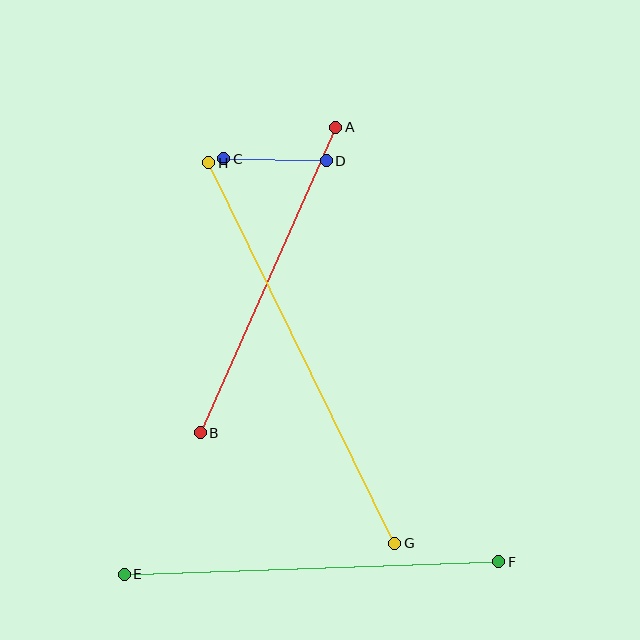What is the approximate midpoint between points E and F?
The midpoint is at approximately (312, 568) pixels.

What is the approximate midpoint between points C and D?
The midpoint is at approximately (275, 160) pixels.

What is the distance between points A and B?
The distance is approximately 334 pixels.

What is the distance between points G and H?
The distance is approximately 423 pixels.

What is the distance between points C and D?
The distance is approximately 103 pixels.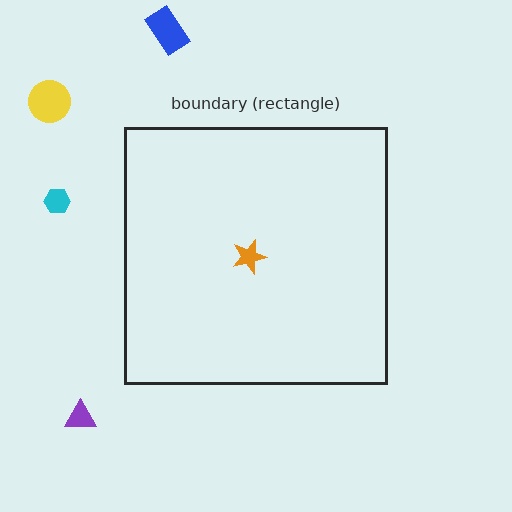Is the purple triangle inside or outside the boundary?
Outside.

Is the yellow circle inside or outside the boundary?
Outside.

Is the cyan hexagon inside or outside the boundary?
Outside.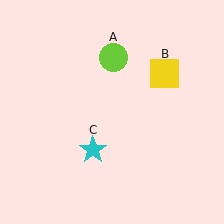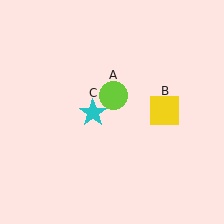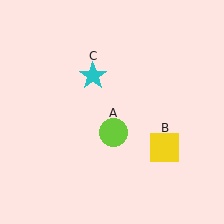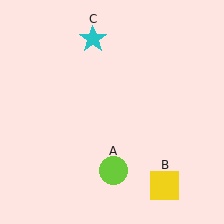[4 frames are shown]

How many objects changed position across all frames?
3 objects changed position: lime circle (object A), yellow square (object B), cyan star (object C).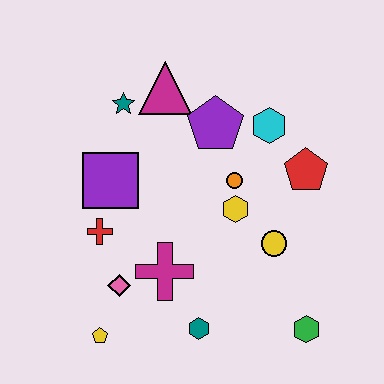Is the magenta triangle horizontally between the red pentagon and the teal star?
Yes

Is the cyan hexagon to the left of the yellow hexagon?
No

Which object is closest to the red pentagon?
The cyan hexagon is closest to the red pentagon.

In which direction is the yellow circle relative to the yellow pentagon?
The yellow circle is to the right of the yellow pentagon.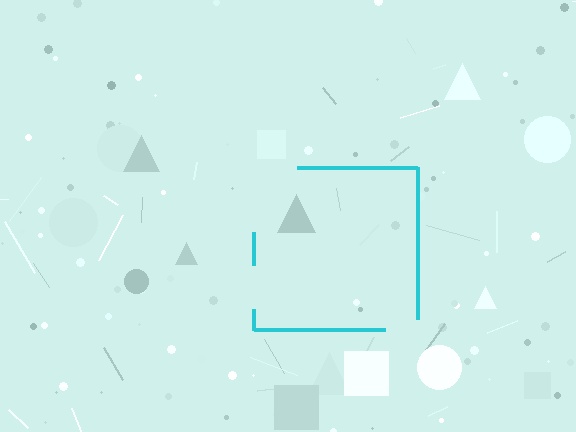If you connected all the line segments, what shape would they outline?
They would outline a square.